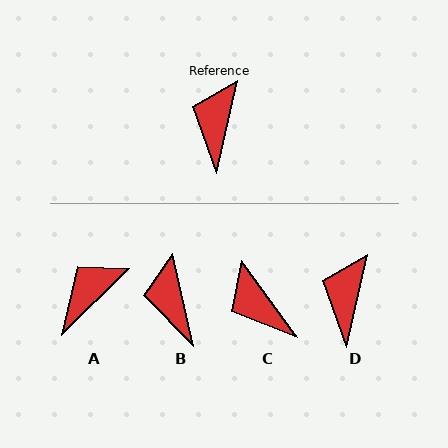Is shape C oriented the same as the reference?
No, it is off by about 49 degrees.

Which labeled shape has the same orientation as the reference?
D.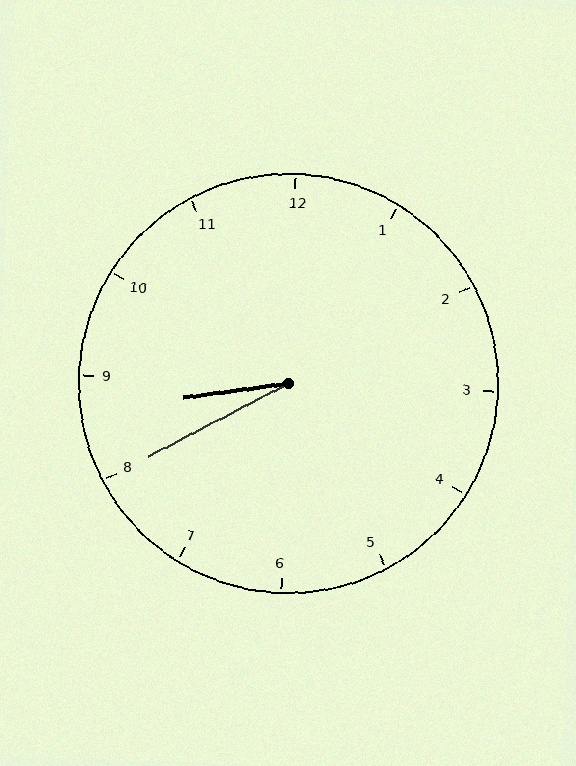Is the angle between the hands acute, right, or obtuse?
It is acute.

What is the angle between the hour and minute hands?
Approximately 20 degrees.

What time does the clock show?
8:40.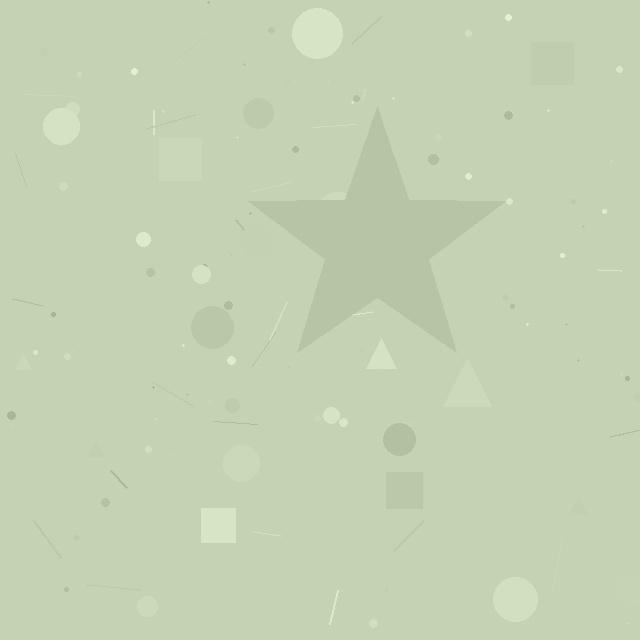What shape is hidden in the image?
A star is hidden in the image.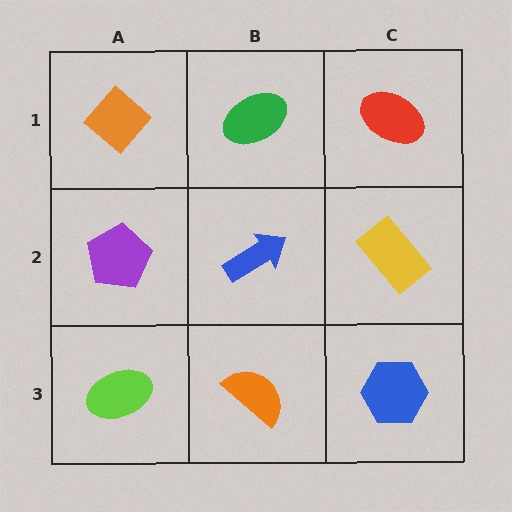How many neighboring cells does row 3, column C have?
2.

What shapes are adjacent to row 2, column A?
An orange diamond (row 1, column A), a lime ellipse (row 3, column A), a blue arrow (row 2, column B).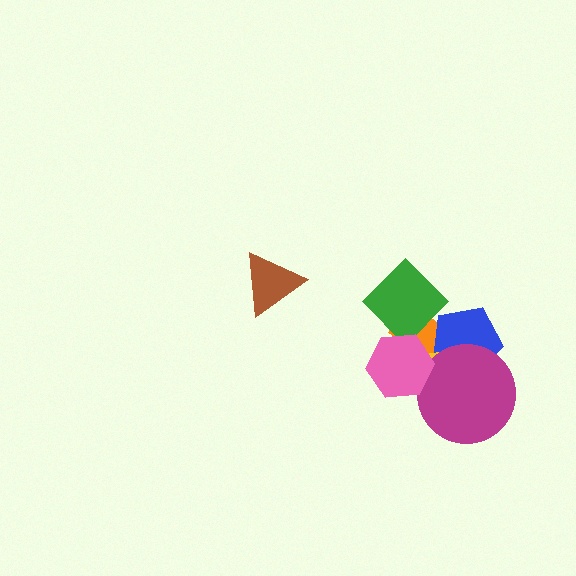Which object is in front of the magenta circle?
The pink hexagon is in front of the magenta circle.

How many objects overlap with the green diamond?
3 objects overlap with the green diamond.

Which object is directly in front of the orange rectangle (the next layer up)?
The blue pentagon is directly in front of the orange rectangle.